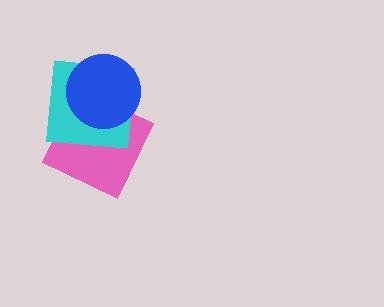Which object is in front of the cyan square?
The blue circle is in front of the cyan square.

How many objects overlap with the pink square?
2 objects overlap with the pink square.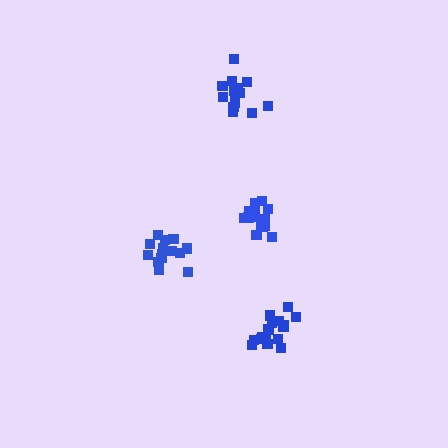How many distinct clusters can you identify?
There are 4 distinct clusters.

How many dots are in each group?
Group 1: 17 dots, Group 2: 15 dots, Group 3: 14 dots, Group 4: 14 dots (60 total).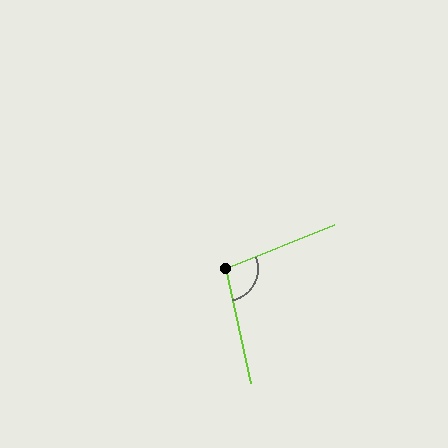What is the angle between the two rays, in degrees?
Approximately 100 degrees.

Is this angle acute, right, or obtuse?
It is obtuse.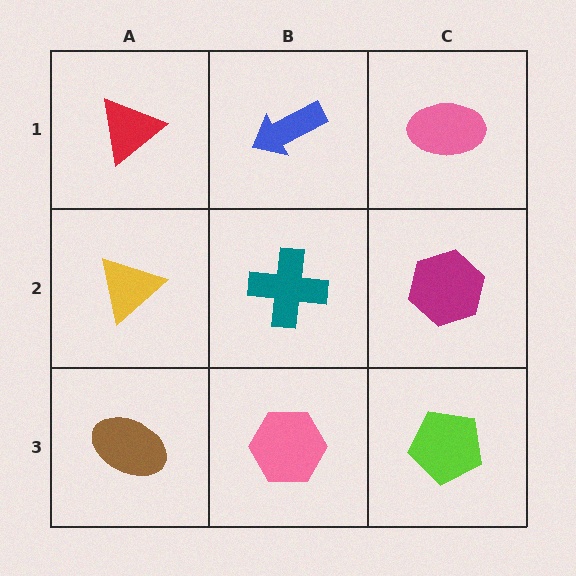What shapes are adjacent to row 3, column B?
A teal cross (row 2, column B), a brown ellipse (row 3, column A), a lime pentagon (row 3, column C).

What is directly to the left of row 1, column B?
A red triangle.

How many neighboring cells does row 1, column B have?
3.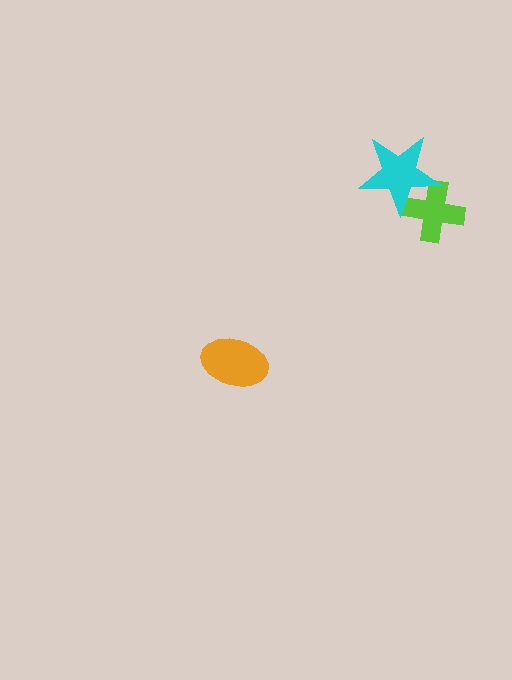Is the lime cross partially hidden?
Yes, it is partially covered by another shape.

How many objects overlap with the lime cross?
1 object overlaps with the lime cross.